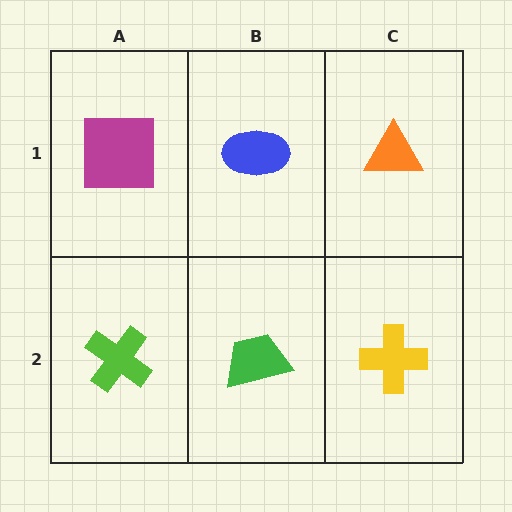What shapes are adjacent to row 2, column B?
A blue ellipse (row 1, column B), a lime cross (row 2, column A), a yellow cross (row 2, column C).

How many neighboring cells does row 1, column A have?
2.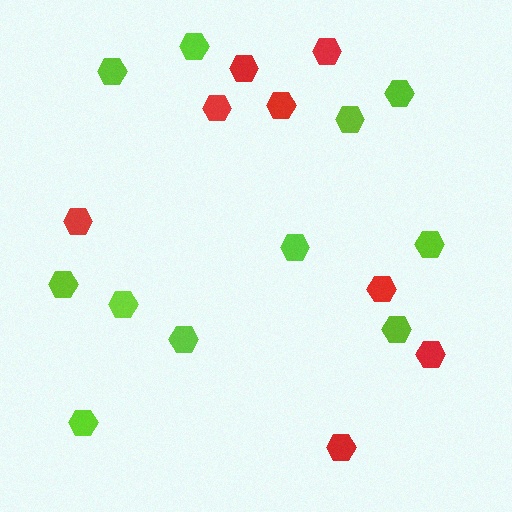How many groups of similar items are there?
There are 2 groups: one group of red hexagons (8) and one group of lime hexagons (11).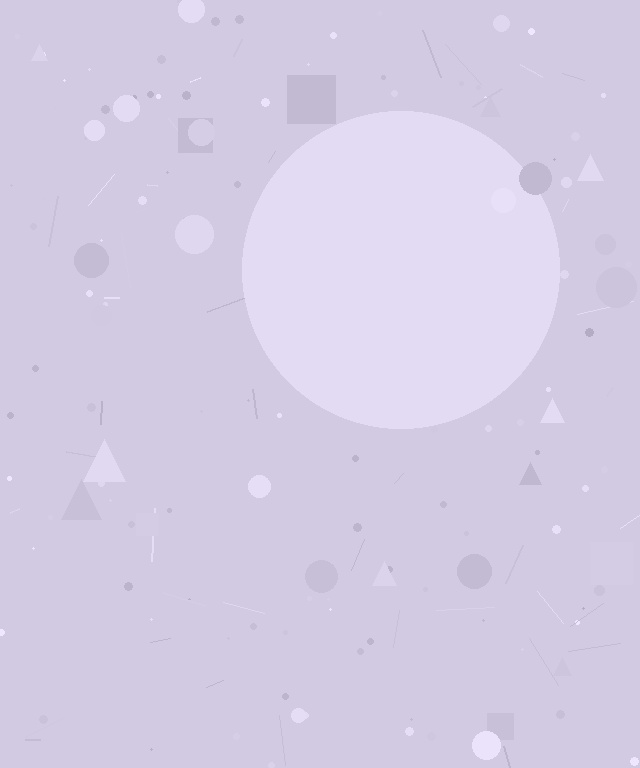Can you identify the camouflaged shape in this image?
The camouflaged shape is a circle.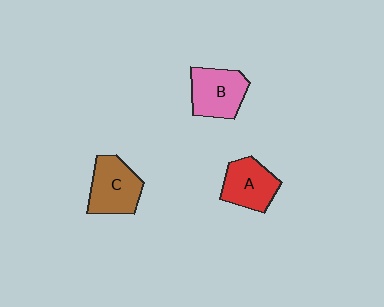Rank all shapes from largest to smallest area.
From largest to smallest: C (brown), B (pink), A (red).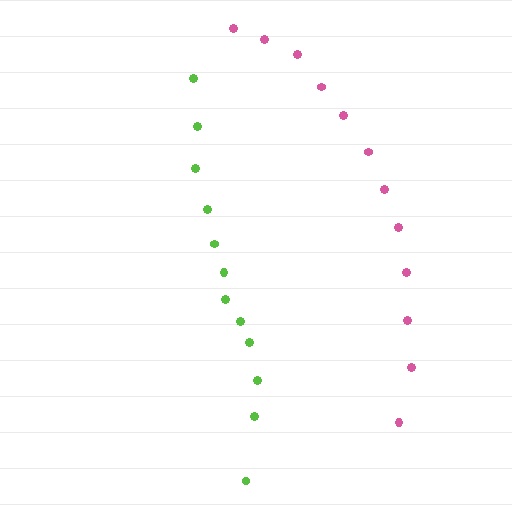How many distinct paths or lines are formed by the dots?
There are 2 distinct paths.